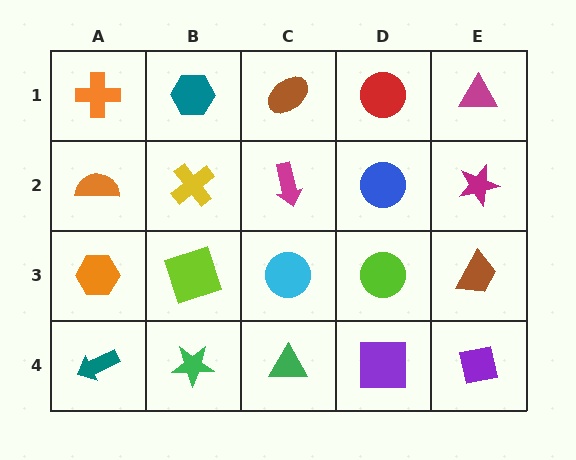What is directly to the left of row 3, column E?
A lime circle.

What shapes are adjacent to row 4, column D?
A lime circle (row 3, column D), a green triangle (row 4, column C), a purple square (row 4, column E).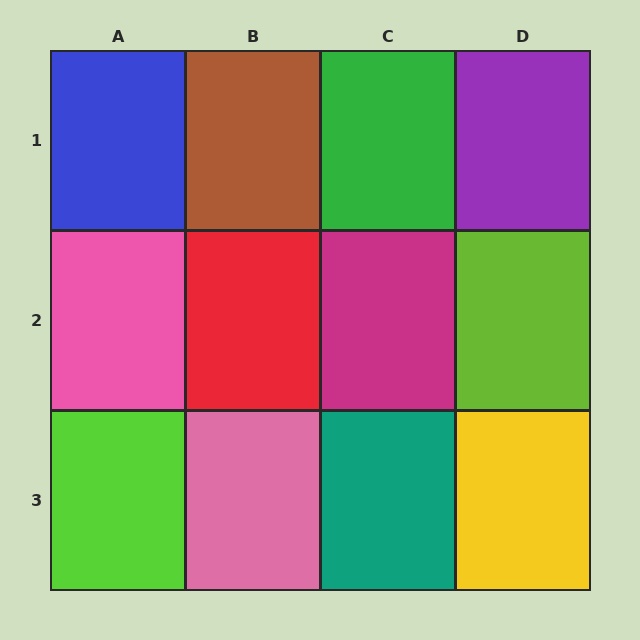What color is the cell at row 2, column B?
Red.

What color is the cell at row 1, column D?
Purple.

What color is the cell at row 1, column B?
Brown.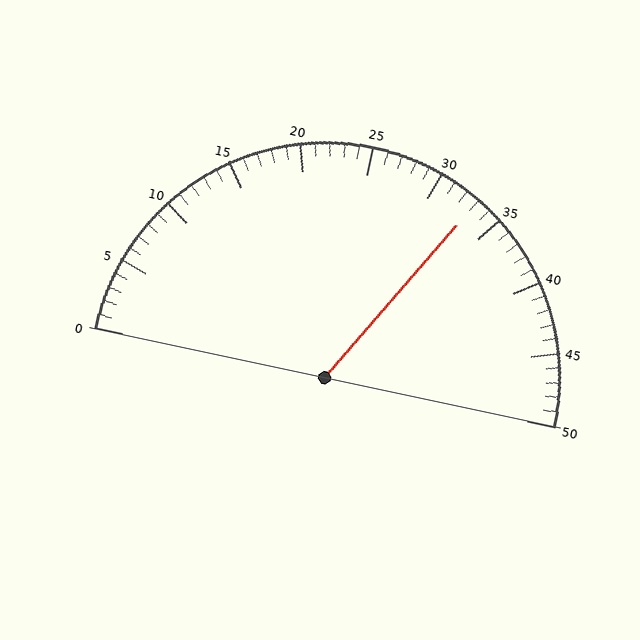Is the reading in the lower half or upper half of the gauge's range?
The reading is in the upper half of the range (0 to 50).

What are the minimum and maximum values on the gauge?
The gauge ranges from 0 to 50.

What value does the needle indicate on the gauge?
The needle indicates approximately 33.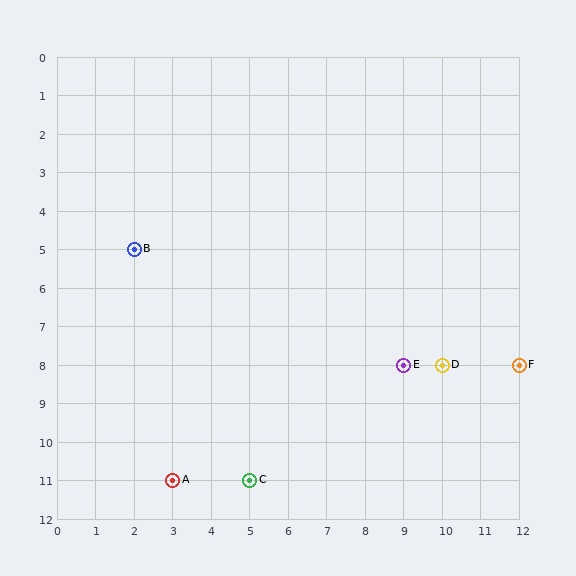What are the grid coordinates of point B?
Point B is at grid coordinates (2, 5).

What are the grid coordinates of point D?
Point D is at grid coordinates (10, 8).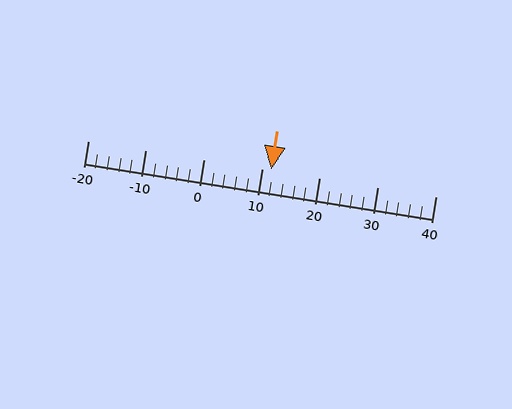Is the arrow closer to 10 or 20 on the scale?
The arrow is closer to 10.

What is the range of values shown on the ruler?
The ruler shows values from -20 to 40.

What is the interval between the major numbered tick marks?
The major tick marks are spaced 10 units apart.